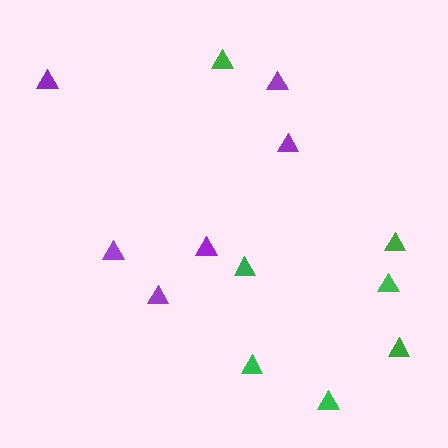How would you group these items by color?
There are 2 groups: one group of purple triangles (6) and one group of green triangles (7).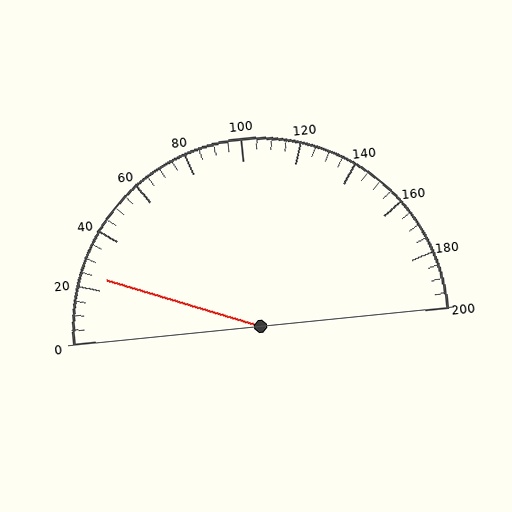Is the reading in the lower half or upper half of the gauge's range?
The reading is in the lower half of the range (0 to 200).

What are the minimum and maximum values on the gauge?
The gauge ranges from 0 to 200.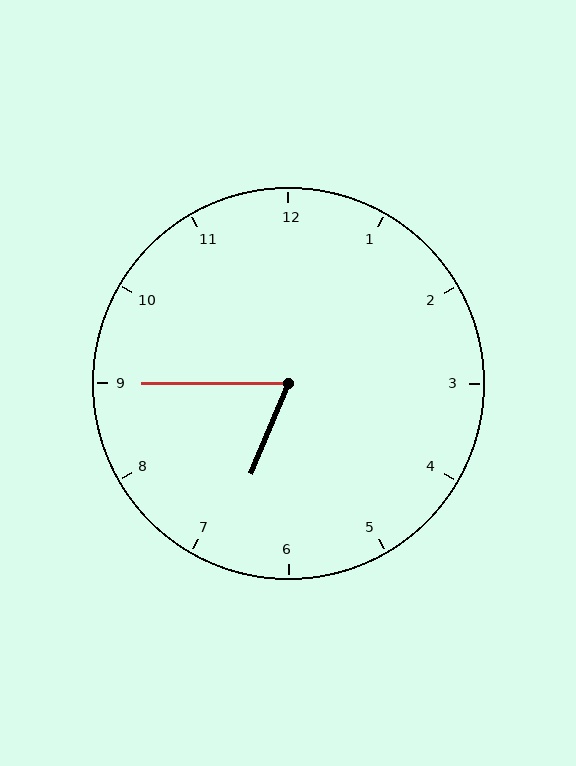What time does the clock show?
6:45.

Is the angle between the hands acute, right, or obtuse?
It is acute.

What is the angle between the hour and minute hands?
Approximately 68 degrees.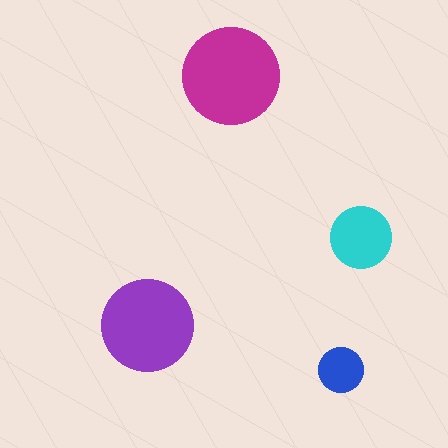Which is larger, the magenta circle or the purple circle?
The magenta one.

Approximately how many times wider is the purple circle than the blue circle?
About 2 times wider.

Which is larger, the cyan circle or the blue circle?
The cyan one.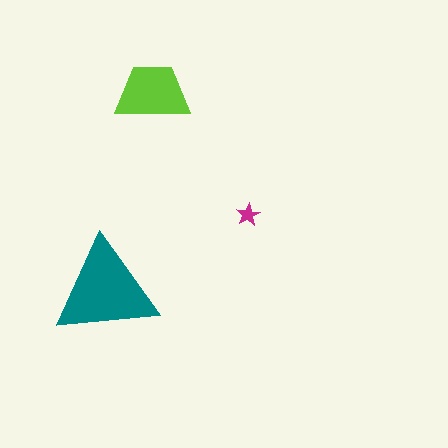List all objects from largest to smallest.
The teal triangle, the lime trapezoid, the magenta star.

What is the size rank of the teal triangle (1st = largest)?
1st.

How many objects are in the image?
There are 3 objects in the image.